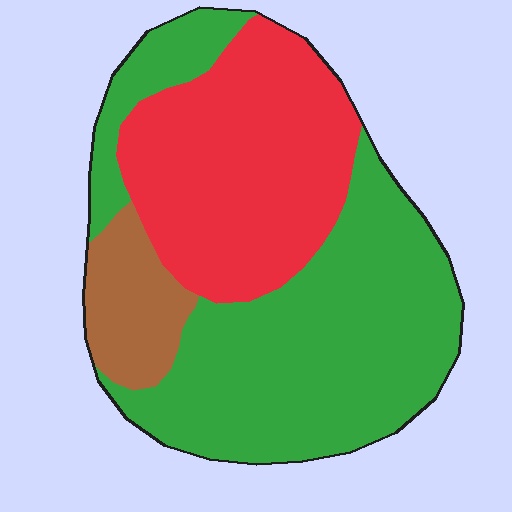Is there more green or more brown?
Green.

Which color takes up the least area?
Brown, at roughly 10%.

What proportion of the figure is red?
Red covers roughly 35% of the figure.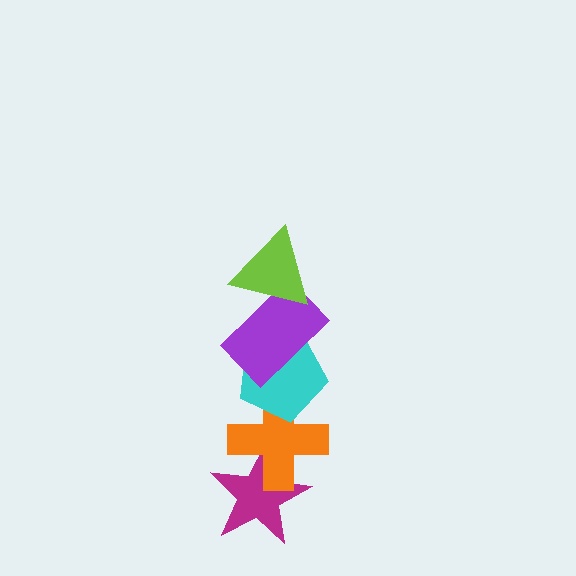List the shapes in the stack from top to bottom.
From top to bottom: the lime triangle, the purple rectangle, the cyan pentagon, the orange cross, the magenta star.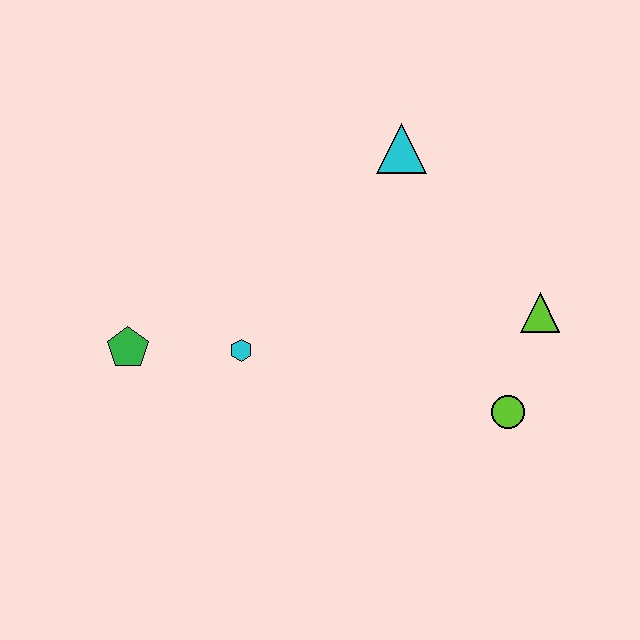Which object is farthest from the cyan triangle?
The green pentagon is farthest from the cyan triangle.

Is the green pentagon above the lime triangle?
No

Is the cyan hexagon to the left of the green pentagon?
No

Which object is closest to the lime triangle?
The lime circle is closest to the lime triangle.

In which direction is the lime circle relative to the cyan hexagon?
The lime circle is to the right of the cyan hexagon.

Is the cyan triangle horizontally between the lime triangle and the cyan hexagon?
Yes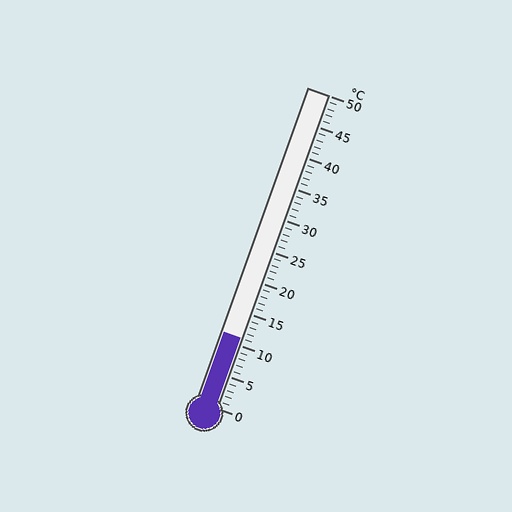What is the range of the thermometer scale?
The thermometer scale ranges from 0°C to 50°C.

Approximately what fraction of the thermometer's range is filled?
The thermometer is filled to approximately 20% of its range.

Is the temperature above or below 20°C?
The temperature is below 20°C.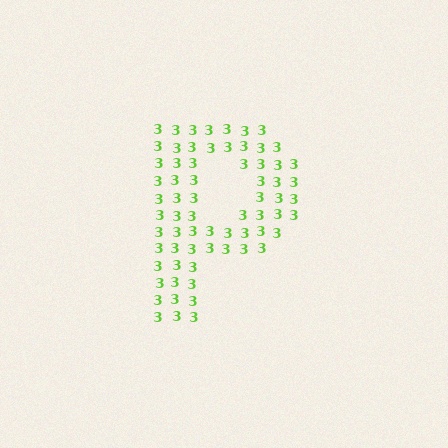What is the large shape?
The large shape is the letter P.